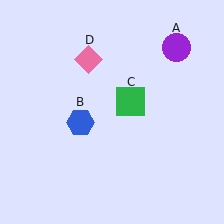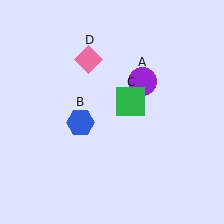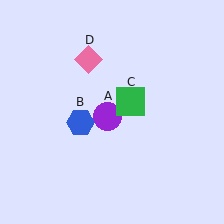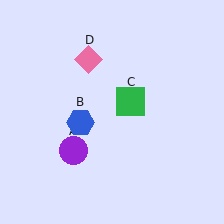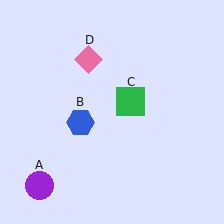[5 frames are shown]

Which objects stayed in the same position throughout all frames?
Blue hexagon (object B) and green square (object C) and pink diamond (object D) remained stationary.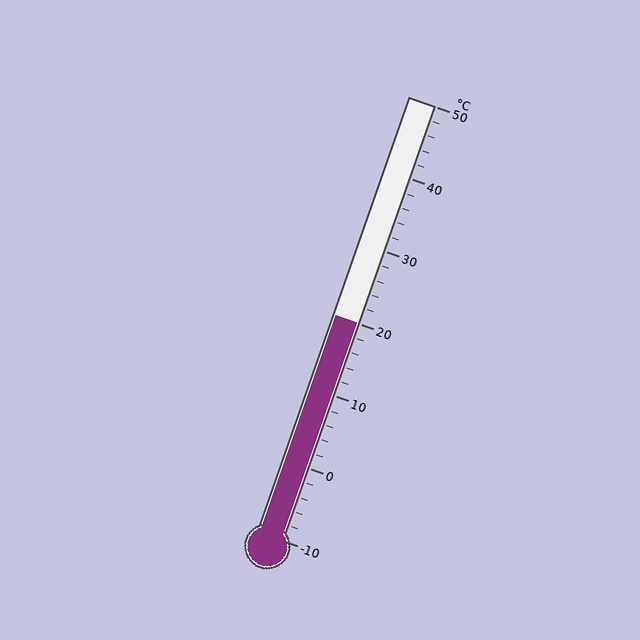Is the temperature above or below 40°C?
The temperature is below 40°C.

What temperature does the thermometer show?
The thermometer shows approximately 20°C.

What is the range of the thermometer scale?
The thermometer scale ranges from -10°C to 50°C.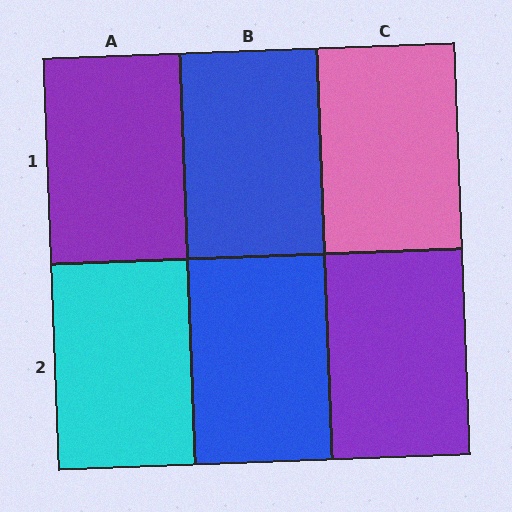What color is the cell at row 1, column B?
Blue.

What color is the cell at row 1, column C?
Pink.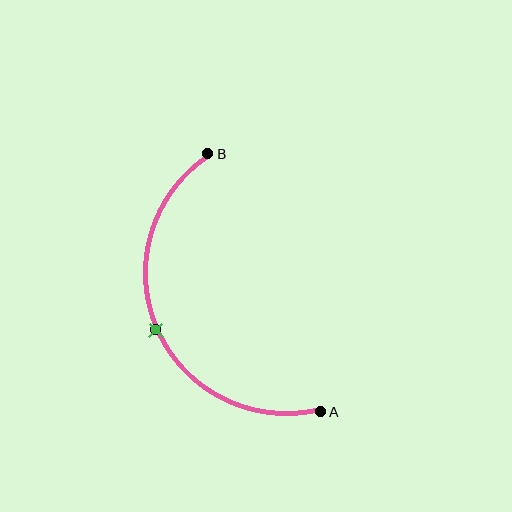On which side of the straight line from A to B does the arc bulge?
The arc bulges to the left of the straight line connecting A and B.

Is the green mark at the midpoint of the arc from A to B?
Yes. The green mark lies on the arc at equal arc-length from both A and B — it is the arc midpoint.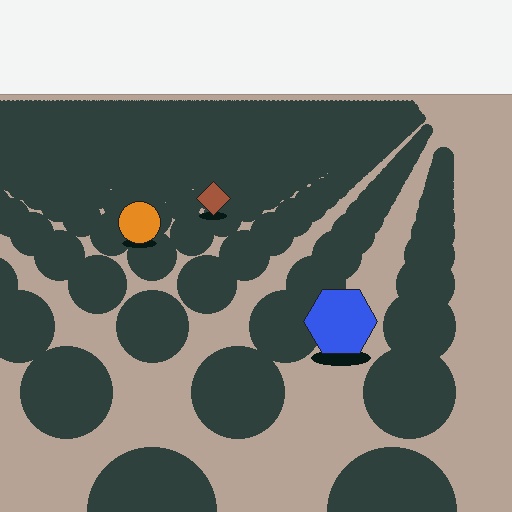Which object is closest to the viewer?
The blue hexagon is closest. The texture marks near it are larger and more spread out.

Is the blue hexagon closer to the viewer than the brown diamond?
Yes. The blue hexagon is closer — you can tell from the texture gradient: the ground texture is coarser near it.